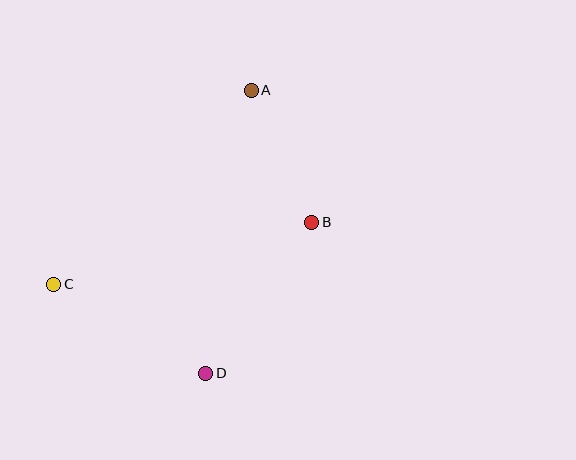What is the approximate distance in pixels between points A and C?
The distance between A and C is approximately 277 pixels.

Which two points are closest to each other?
Points A and B are closest to each other.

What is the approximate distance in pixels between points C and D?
The distance between C and D is approximately 176 pixels.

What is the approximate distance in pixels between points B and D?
The distance between B and D is approximately 185 pixels.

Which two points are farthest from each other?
Points A and D are farthest from each other.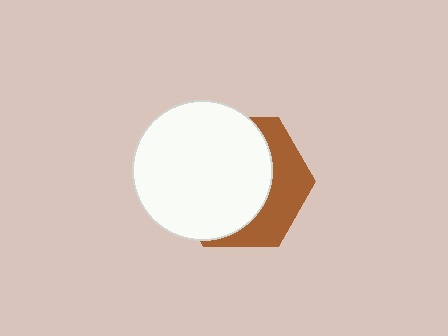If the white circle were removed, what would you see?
You would see the complete brown hexagon.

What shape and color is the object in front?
The object in front is a white circle.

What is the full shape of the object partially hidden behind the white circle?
The partially hidden object is a brown hexagon.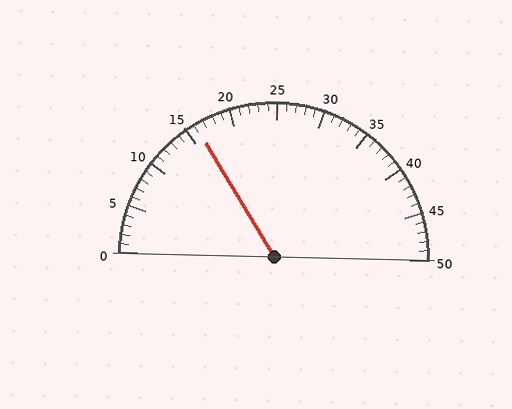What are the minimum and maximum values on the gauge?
The gauge ranges from 0 to 50.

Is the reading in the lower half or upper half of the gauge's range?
The reading is in the lower half of the range (0 to 50).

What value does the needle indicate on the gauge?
The needle indicates approximately 16.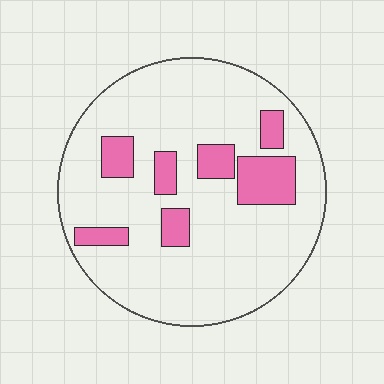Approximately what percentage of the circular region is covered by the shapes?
Approximately 15%.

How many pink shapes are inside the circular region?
7.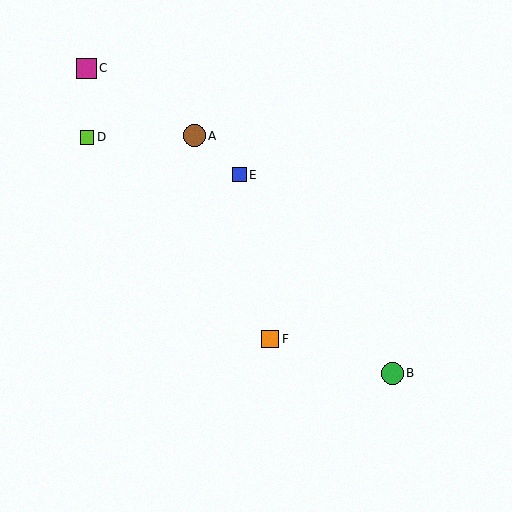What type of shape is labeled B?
Shape B is a green circle.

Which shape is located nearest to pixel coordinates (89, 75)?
The magenta square (labeled C) at (86, 68) is nearest to that location.